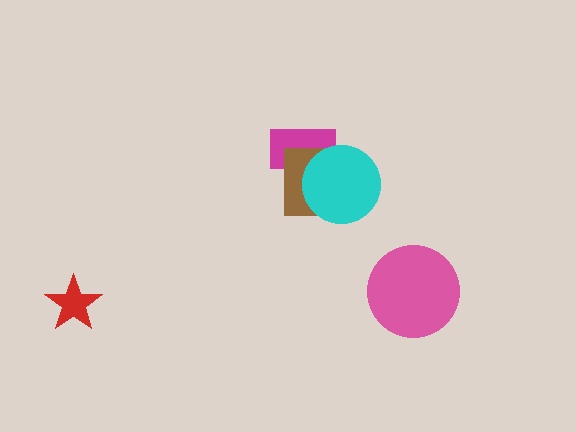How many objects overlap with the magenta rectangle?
2 objects overlap with the magenta rectangle.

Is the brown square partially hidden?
Yes, it is partially covered by another shape.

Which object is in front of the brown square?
The cyan circle is in front of the brown square.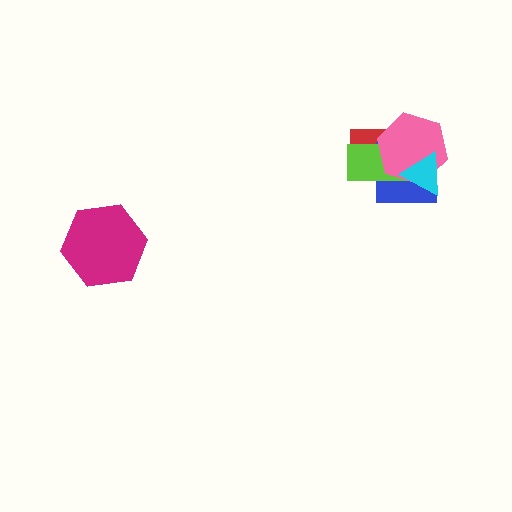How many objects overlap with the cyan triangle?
4 objects overlap with the cyan triangle.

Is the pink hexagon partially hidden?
Yes, it is partially covered by another shape.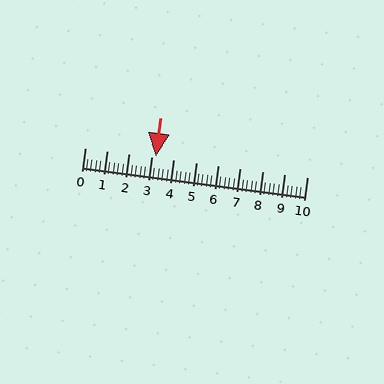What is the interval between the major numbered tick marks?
The major tick marks are spaced 1 units apart.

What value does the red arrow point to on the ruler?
The red arrow points to approximately 3.2.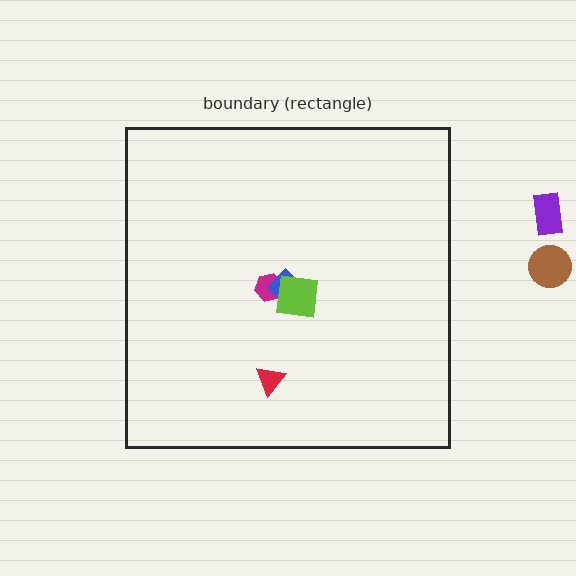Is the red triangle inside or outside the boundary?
Inside.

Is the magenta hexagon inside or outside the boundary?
Inside.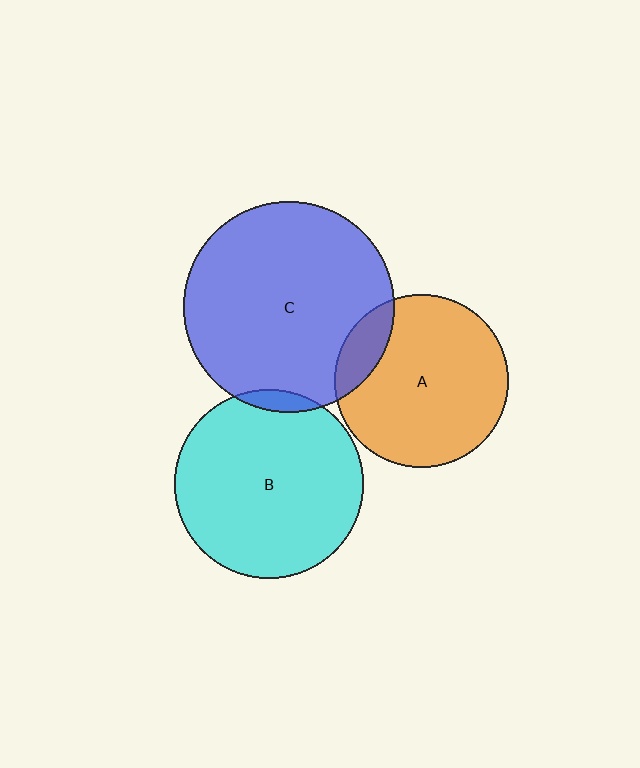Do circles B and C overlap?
Yes.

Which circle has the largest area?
Circle C (blue).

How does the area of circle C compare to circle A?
Approximately 1.5 times.